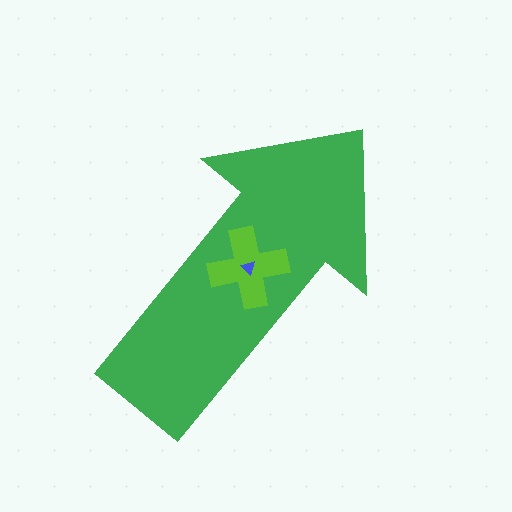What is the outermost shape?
The green arrow.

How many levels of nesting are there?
3.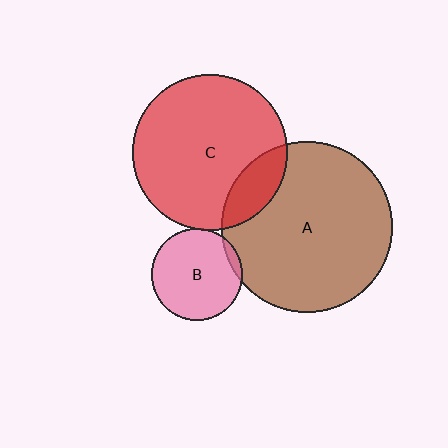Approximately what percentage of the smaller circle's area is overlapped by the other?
Approximately 15%.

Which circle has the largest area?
Circle A (brown).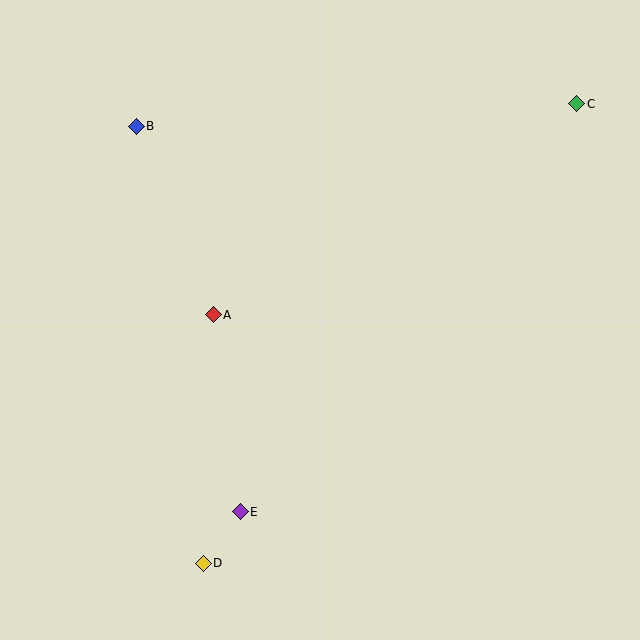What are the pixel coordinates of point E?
Point E is at (240, 512).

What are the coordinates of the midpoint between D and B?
The midpoint between D and B is at (170, 345).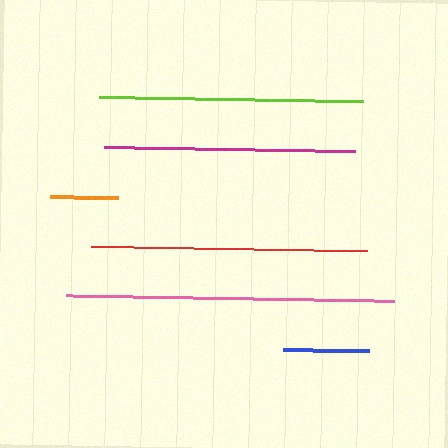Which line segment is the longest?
The pink line is the longest at approximately 328 pixels.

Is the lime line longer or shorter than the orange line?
The lime line is longer than the orange line.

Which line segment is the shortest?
The orange line is the shortest at approximately 67 pixels.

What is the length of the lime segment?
The lime segment is approximately 263 pixels long.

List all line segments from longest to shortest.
From longest to shortest: pink, red, lime, magenta, blue, orange.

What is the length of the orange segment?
The orange segment is approximately 67 pixels long.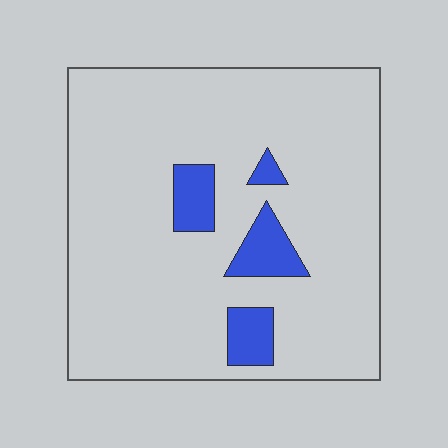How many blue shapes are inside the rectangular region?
4.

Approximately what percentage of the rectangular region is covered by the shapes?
Approximately 10%.